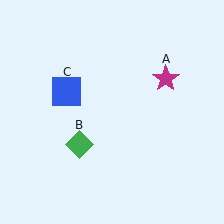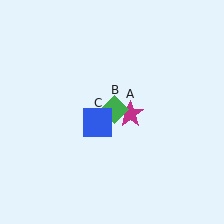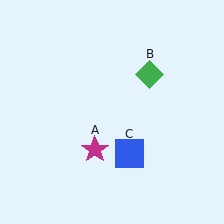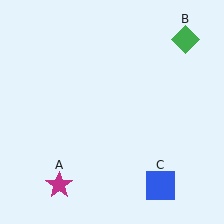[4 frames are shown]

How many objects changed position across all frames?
3 objects changed position: magenta star (object A), green diamond (object B), blue square (object C).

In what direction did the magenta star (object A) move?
The magenta star (object A) moved down and to the left.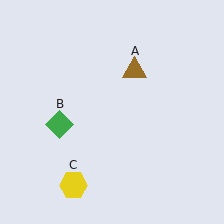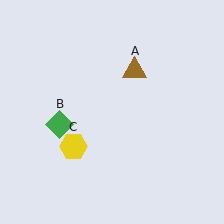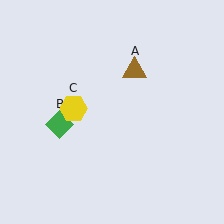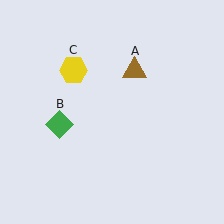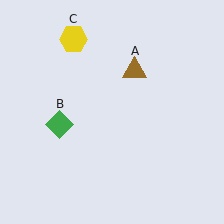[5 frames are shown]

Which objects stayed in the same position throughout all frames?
Brown triangle (object A) and green diamond (object B) remained stationary.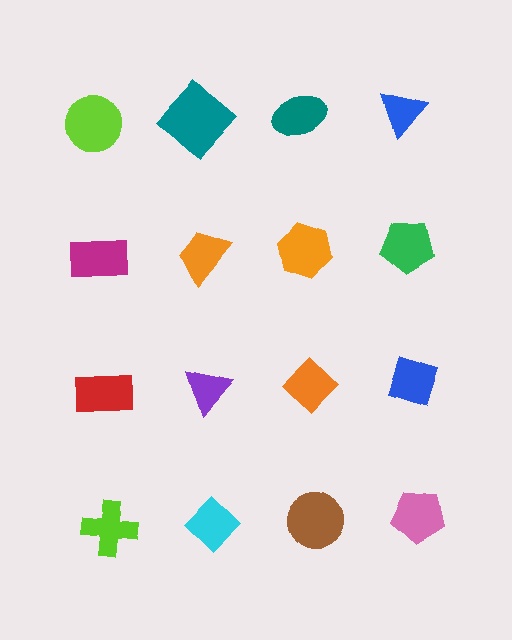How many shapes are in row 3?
4 shapes.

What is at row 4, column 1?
A lime cross.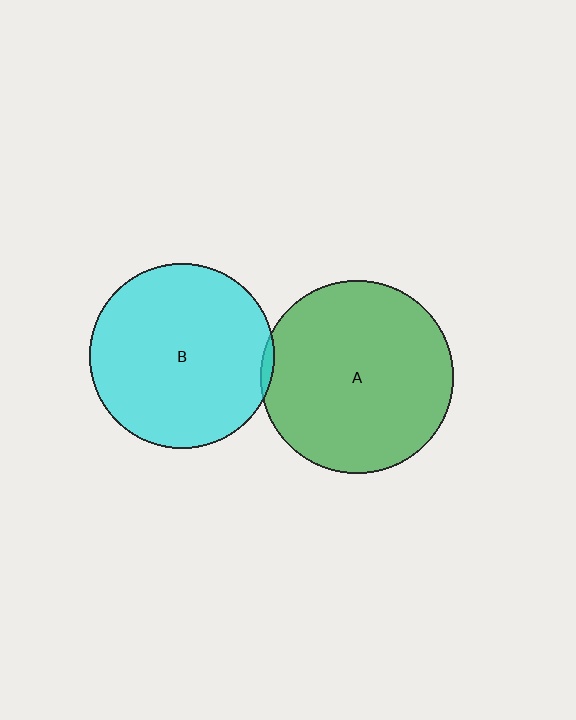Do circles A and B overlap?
Yes.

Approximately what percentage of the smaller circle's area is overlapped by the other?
Approximately 5%.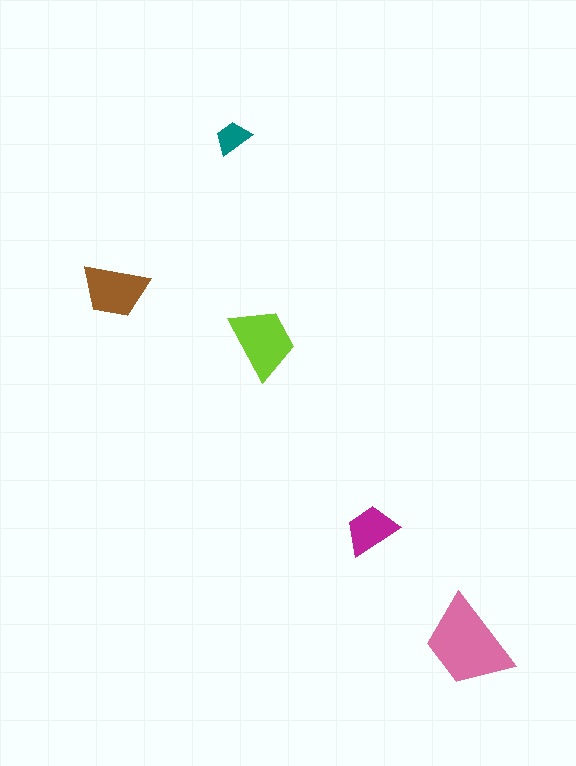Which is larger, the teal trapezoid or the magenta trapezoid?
The magenta one.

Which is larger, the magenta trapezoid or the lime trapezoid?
The lime one.